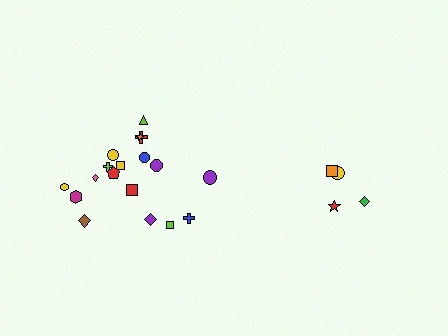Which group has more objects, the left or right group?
The left group.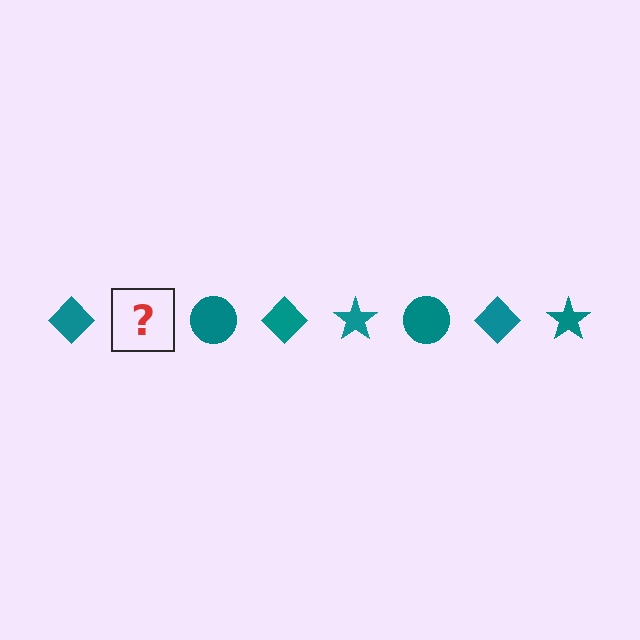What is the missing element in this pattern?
The missing element is a teal star.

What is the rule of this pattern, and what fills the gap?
The rule is that the pattern cycles through diamond, star, circle shapes in teal. The gap should be filled with a teal star.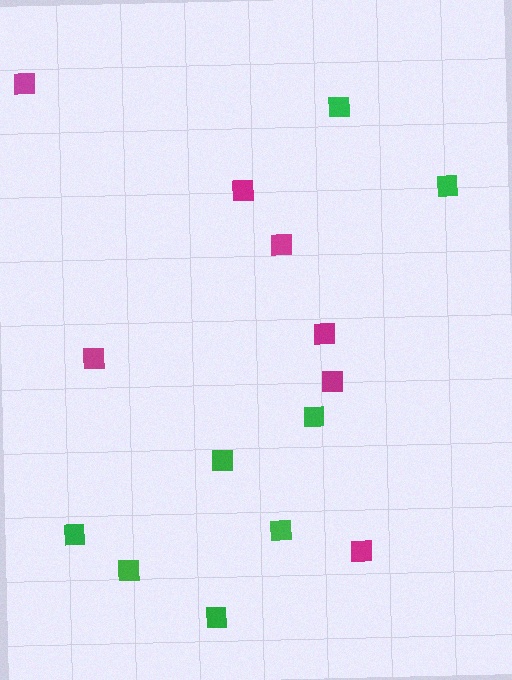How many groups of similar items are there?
There are 2 groups: one group of magenta squares (7) and one group of green squares (8).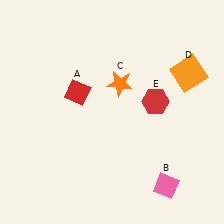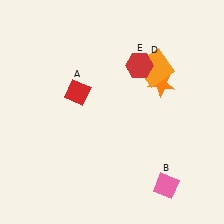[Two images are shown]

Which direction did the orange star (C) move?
The orange star (C) moved right.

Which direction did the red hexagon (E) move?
The red hexagon (E) moved up.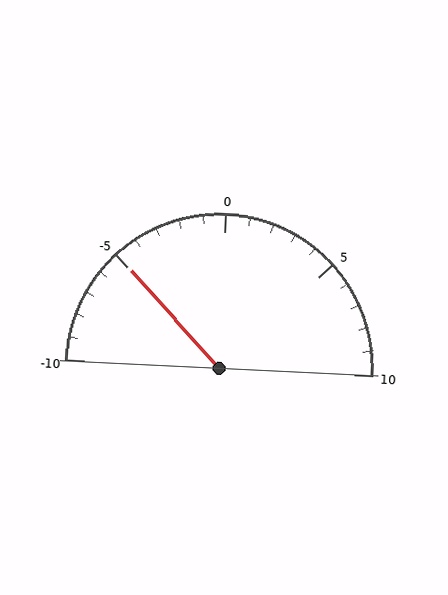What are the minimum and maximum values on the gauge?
The gauge ranges from -10 to 10.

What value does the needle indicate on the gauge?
The needle indicates approximately -5.